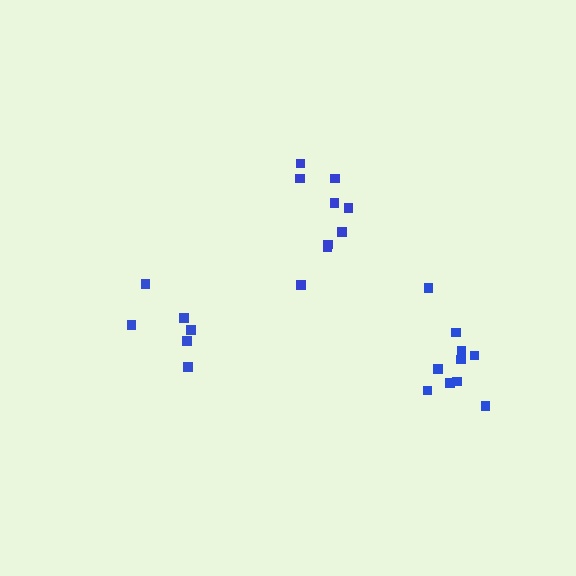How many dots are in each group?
Group 1: 10 dots, Group 2: 9 dots, Group 3: 6 dots (25 total).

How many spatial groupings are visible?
There are 3 spatial groupings.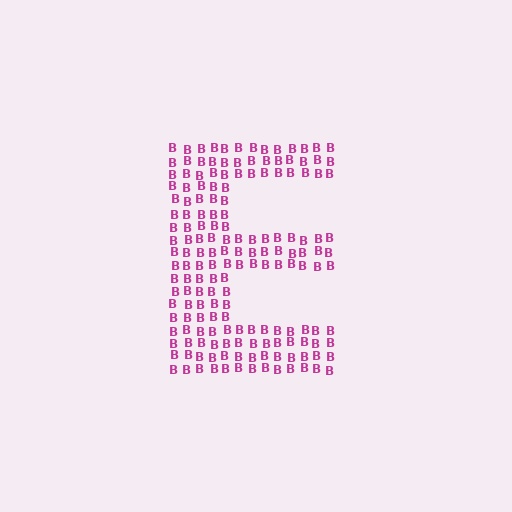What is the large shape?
The large shape is the letter E.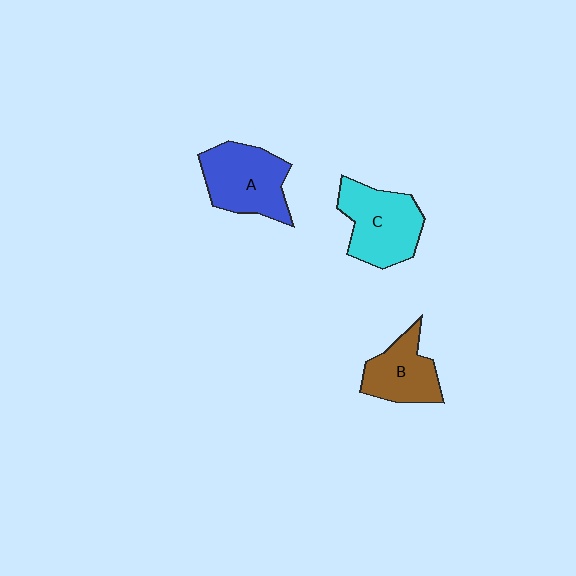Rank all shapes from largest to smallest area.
From largest to smallest: C (cyan), A (blue), B (brown).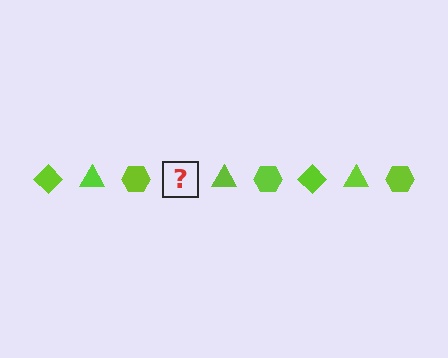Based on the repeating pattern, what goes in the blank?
The blank should be a lime diamond.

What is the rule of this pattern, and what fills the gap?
The rule is that the pattern cycles through diamond, triangle, hexagon shapes in lime. The gap should be filled with a lime diamond.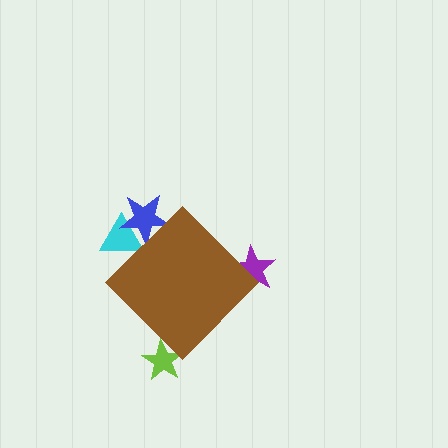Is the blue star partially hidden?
Yes, the blue star is partially hidden behind the brown diamond.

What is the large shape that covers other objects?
A brown diamond.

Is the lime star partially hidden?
Yes, the lime star is partially hidden behind the brown diamond.